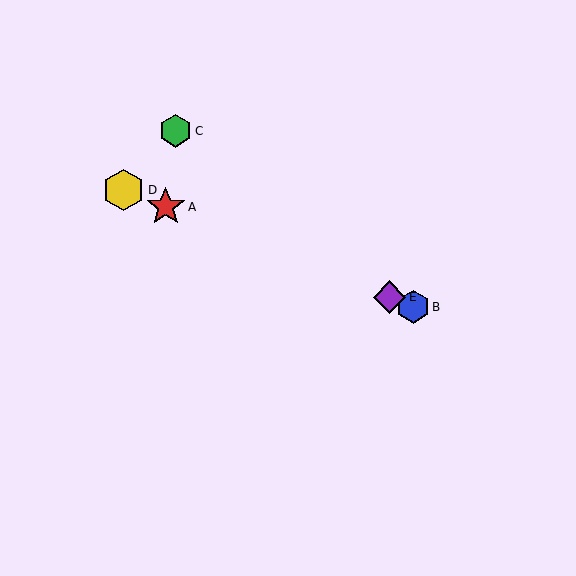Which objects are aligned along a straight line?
Objects A, B, D, E are aligned along a straight line.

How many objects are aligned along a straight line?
4 objects (A, B, D, E) are aligned along a straight line.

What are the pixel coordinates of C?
Object C is at (176, 131).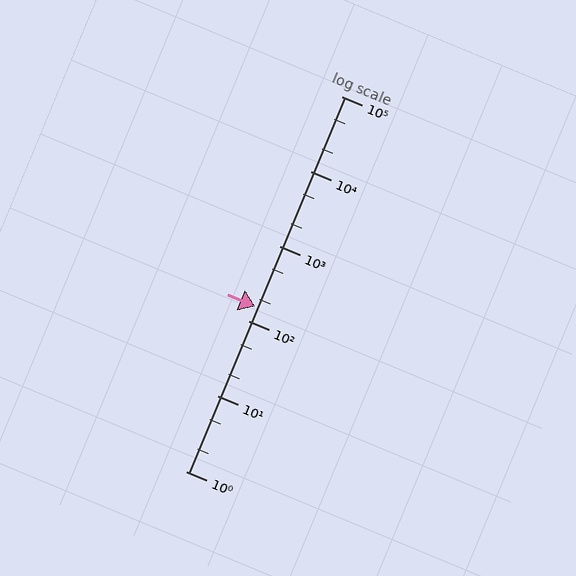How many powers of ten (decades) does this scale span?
The scale spans 5 decades, from 1 to 100000.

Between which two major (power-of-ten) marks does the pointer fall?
The pointer is between 100 and 1000.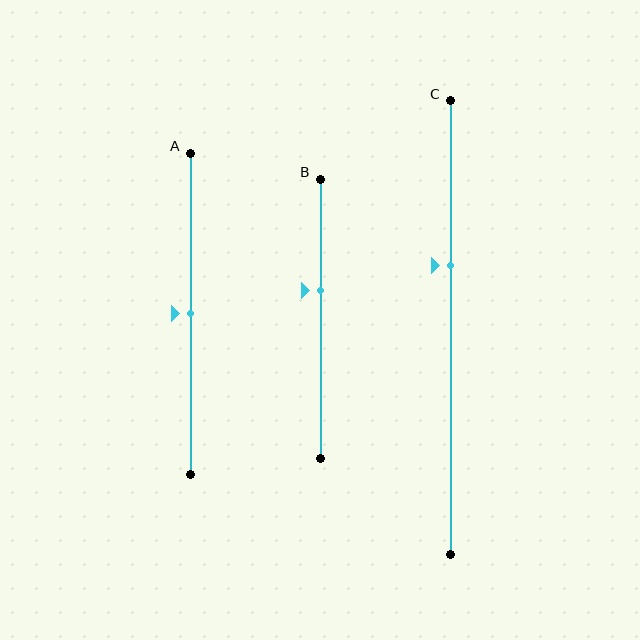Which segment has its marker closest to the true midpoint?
Segment A has its marker closest to the true midpoint.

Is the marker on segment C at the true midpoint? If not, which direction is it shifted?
No, the marker on segment C is shifted upward by about 14% of the segment length.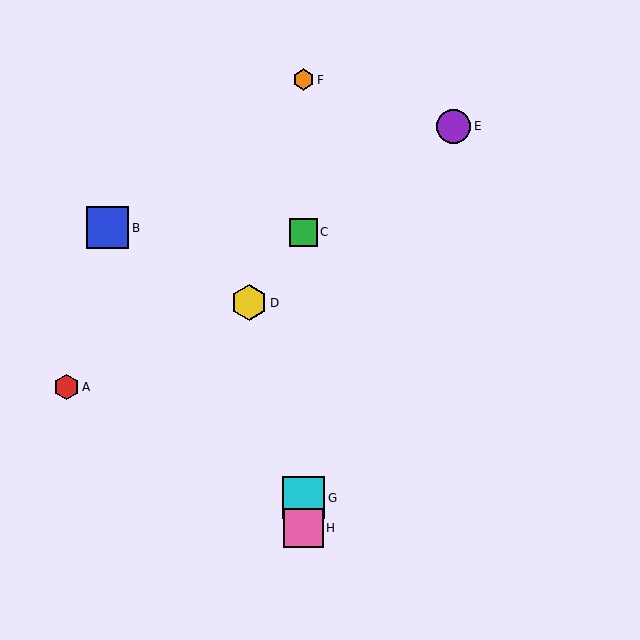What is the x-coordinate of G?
Object G is at x≈303.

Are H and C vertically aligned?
Yes, both are at x≈303.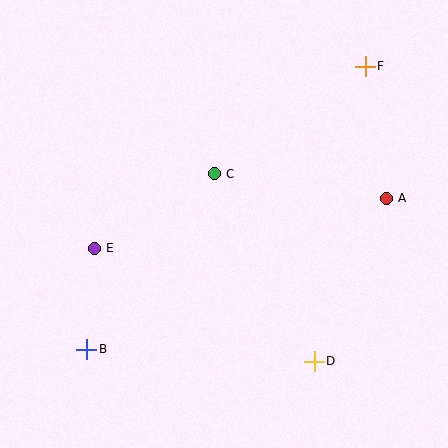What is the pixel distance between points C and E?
The distance between C and E is 141 pixels.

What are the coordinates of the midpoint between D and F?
The midpoint between D and F is at (340, 214).